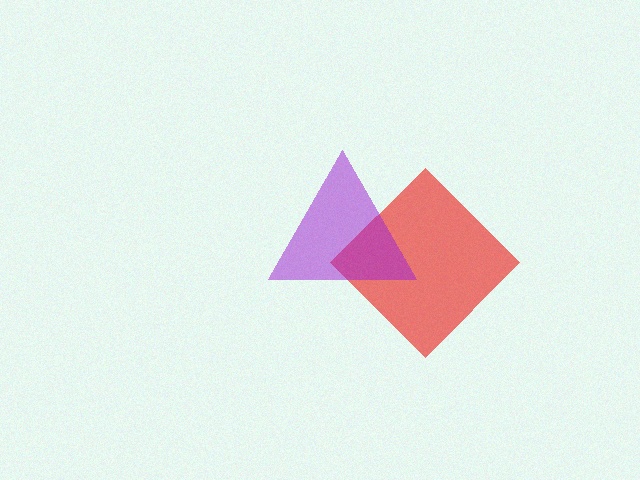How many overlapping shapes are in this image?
There are 2 overlapping shapes in the image.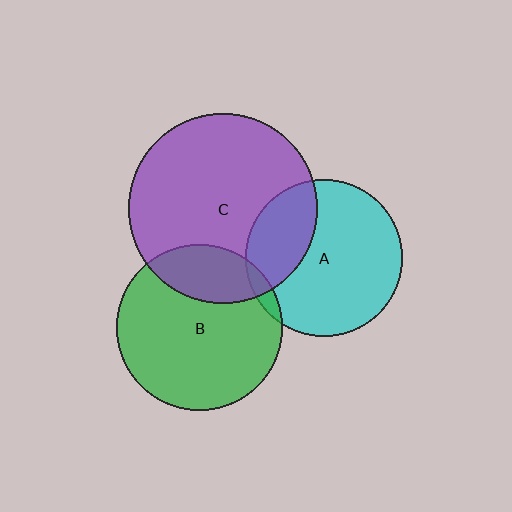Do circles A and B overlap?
Yes.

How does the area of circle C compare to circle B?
Approximately 1.3 times.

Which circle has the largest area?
Circle C (purple).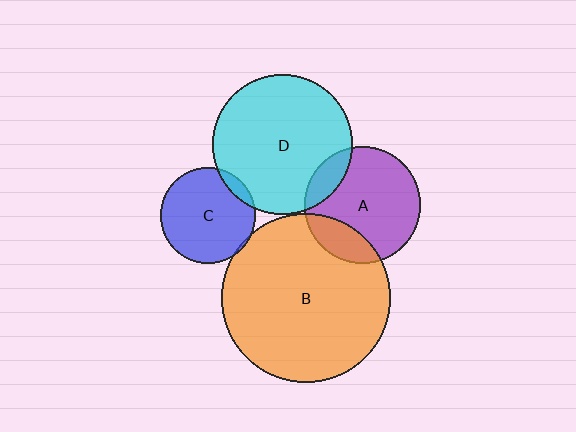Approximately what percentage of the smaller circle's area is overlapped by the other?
Approximately 5%.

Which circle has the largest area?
Circle B (orange).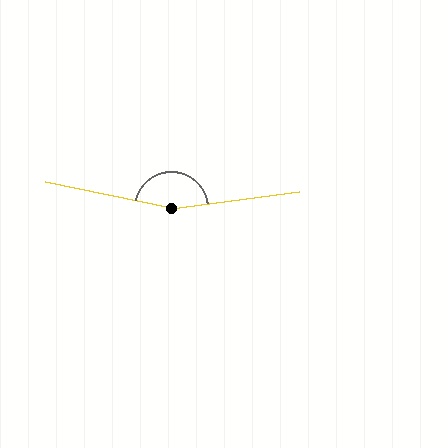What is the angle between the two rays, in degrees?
Approximately 161 degrees.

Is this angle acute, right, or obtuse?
It is obtuse.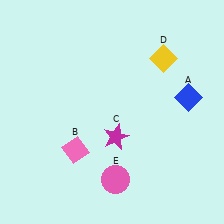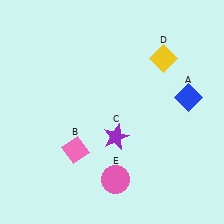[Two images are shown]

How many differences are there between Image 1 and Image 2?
There is 1 difference between the two images.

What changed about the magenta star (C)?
In Image 1, C is magenta. In Image 2, it changed to purple.